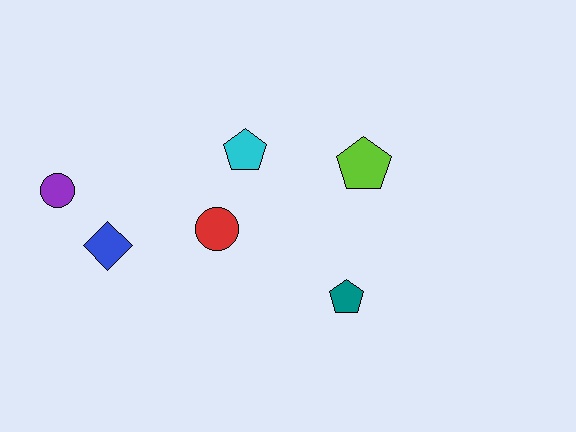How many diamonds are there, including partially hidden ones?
There is 1 diamond.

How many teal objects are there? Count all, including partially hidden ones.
There is 1 teal object.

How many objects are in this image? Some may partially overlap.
There are 6 objects.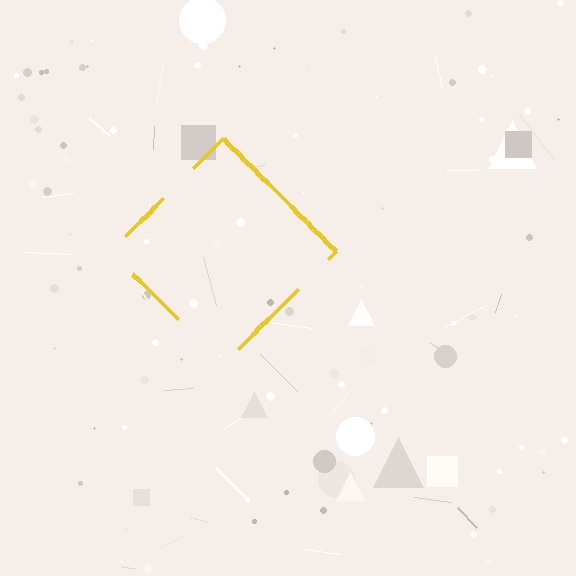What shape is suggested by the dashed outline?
The dashed outline suggests a diamond.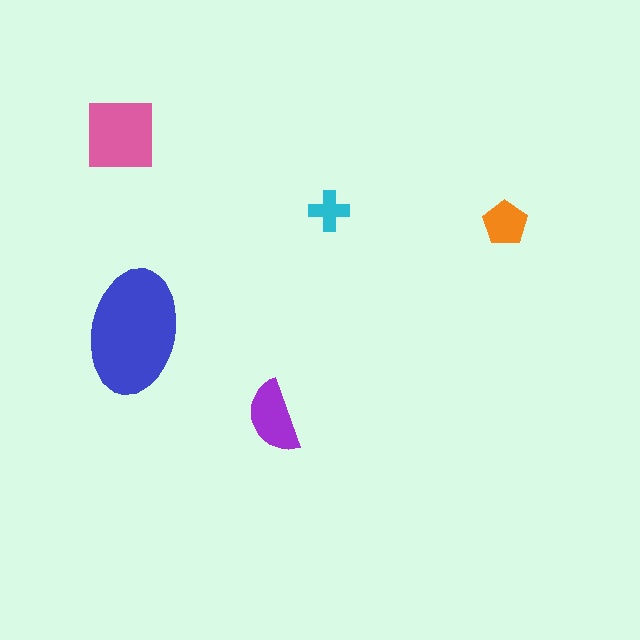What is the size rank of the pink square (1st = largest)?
2nd.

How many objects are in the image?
There are 5 objects in the image.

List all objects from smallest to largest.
The cyan cross, the orange pentagon, the purple semicircle, the pink square, the blue ellipse.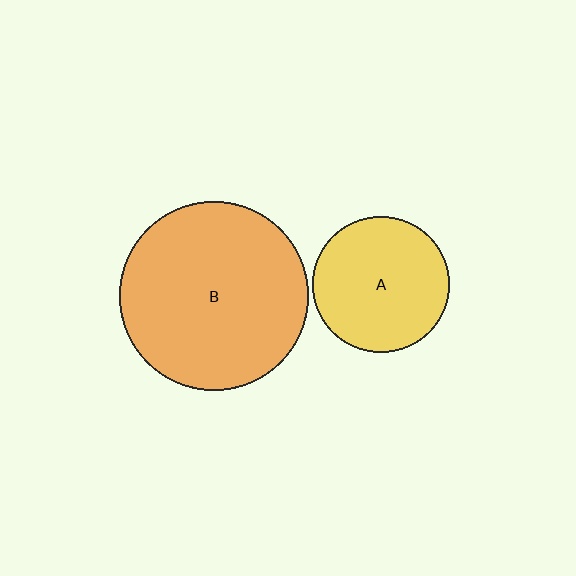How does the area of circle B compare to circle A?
Approximately 1.9 times.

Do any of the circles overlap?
No, none of the circles overlap.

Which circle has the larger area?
Circle B (orange).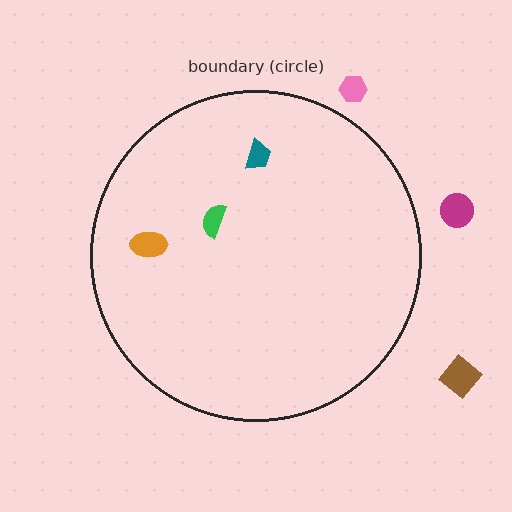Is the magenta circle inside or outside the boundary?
Outside.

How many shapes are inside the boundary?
3 inside, 3 outside.